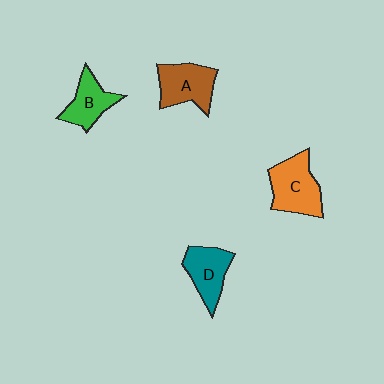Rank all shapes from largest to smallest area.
From largest to smallest: C (orange), A (brown), D (teal), B (green).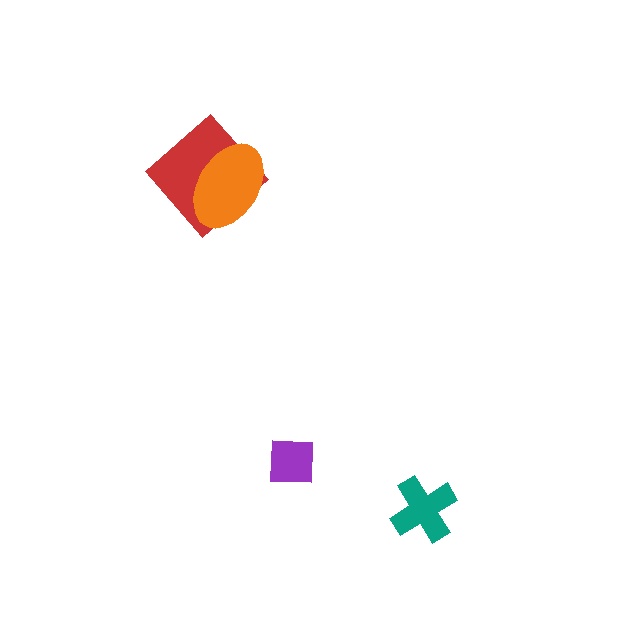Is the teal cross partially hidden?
No, no other shape covers it.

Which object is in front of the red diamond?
The orange ellipse is in front of the red diamond.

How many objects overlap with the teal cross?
0 objects overlap with the teal cross.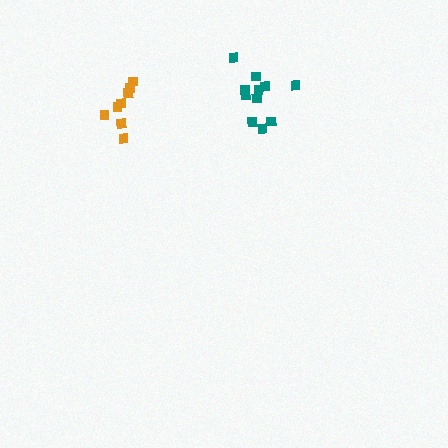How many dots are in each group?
Group 1: 11 dots, Group 2: 8 dots (19 total).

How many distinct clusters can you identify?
There are 2 distinct clusters.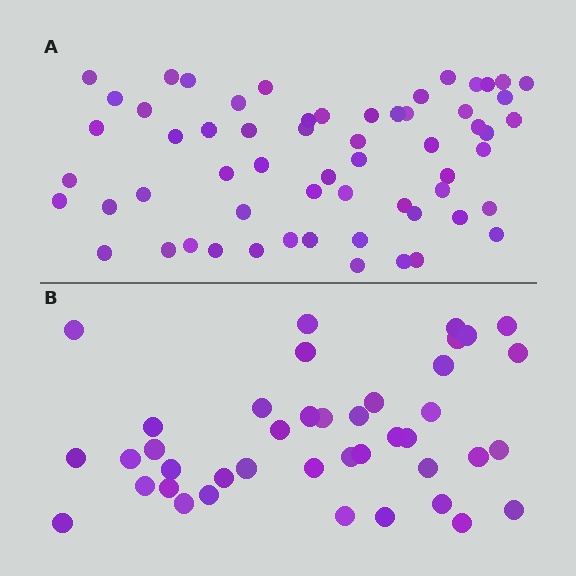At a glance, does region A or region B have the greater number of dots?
Region A (the top region) has more dots.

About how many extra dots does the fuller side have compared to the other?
Region A has approximately 20 more dots than region B.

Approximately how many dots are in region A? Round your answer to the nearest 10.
About 60 dots.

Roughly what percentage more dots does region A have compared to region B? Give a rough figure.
About 45% more.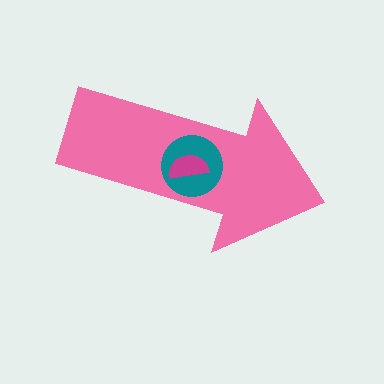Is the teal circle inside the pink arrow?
Yes.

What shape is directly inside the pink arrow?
The teal circle.